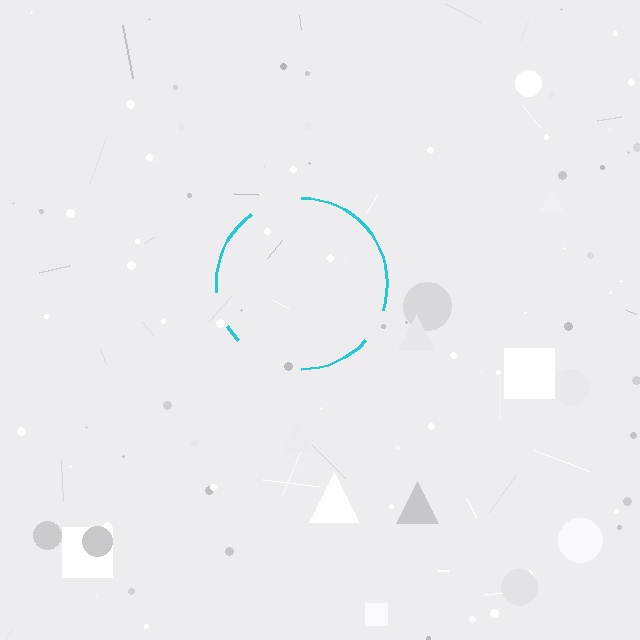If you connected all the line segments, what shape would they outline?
They would outline a circle.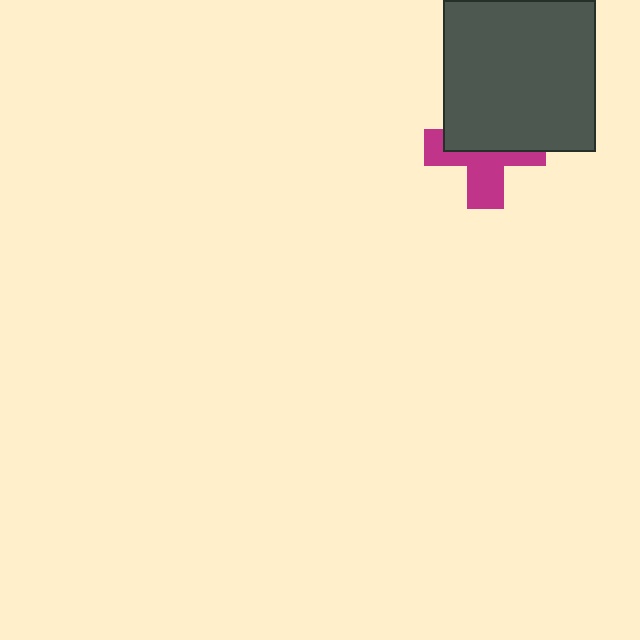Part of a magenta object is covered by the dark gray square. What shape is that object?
It is a cross.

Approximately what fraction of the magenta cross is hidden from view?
Roughly 50% of the magenta cross is hidden behind the dark gray square.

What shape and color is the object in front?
The object in front is a dark gray square.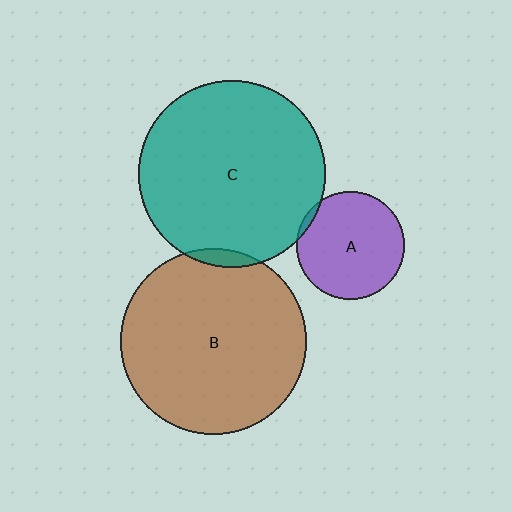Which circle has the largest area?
Circle C (teal).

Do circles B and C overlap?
Yes.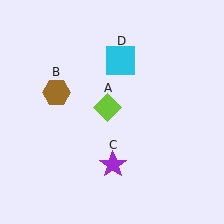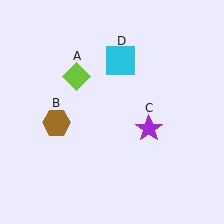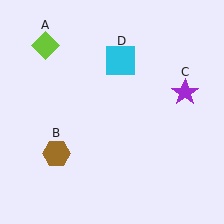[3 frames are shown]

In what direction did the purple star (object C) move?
The purple star (object C) moved up and to the right.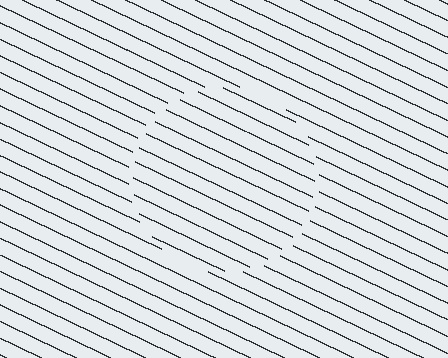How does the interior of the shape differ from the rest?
The interior of the shape contains the same grating, shifted by half a period — the contour is defined by the phase discontinuity where line-ends from the inner and outer gratings abut.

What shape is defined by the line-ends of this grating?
An illusory circle. The interior of the shape contains the same grating, shifted by half a period — the contour is defined by the phase discontinuity where line-ends from the inner and outer gratings abut.